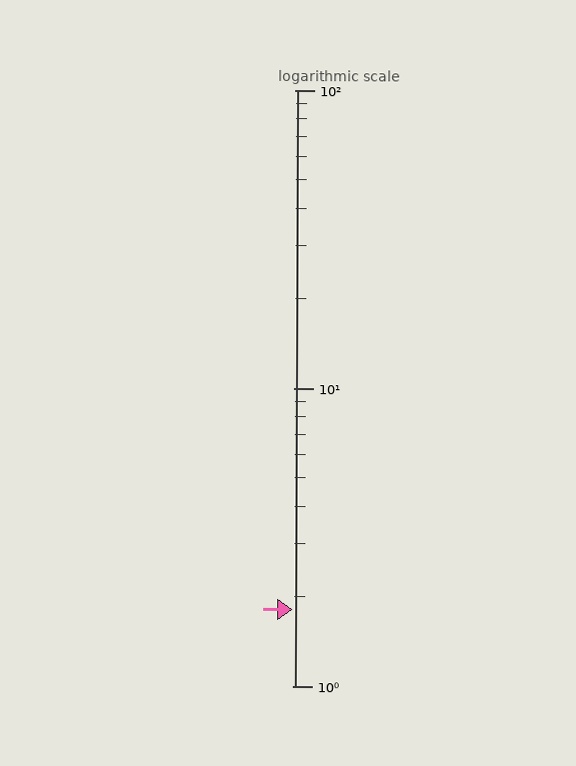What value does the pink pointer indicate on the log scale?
The pointer indicates approximately 1.8.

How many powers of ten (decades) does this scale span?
The scale spans 2 decades, from 1 to 100.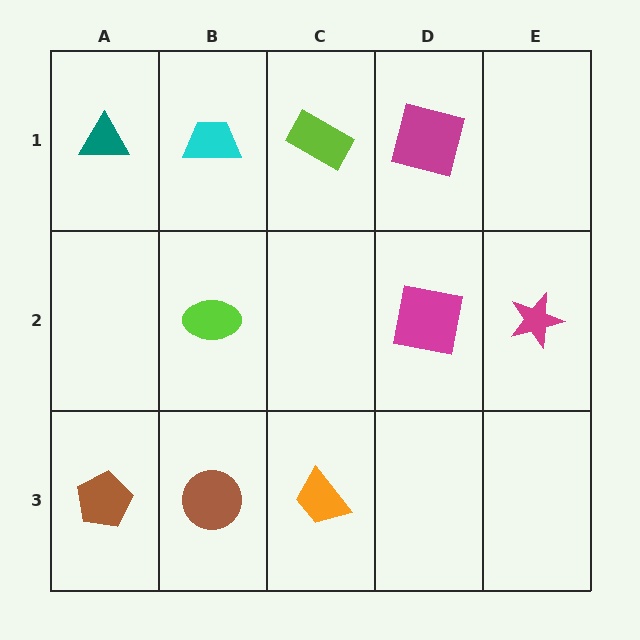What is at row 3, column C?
An orange trapezoid.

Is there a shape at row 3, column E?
No, that cell is empty.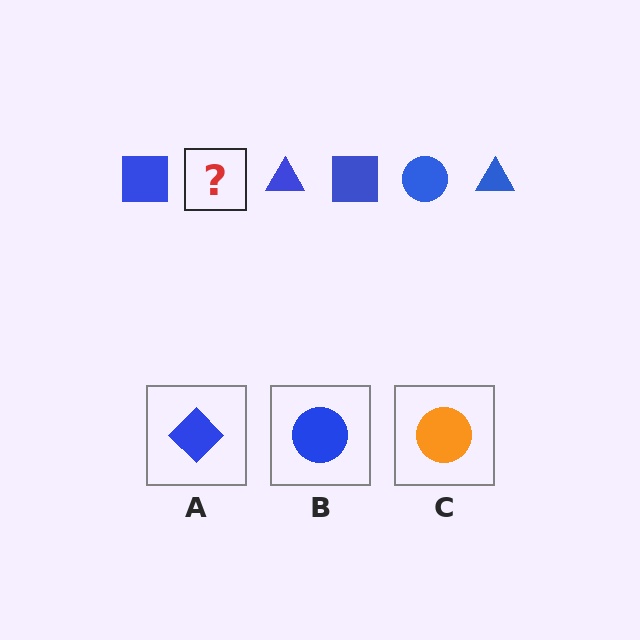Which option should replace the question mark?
Option B.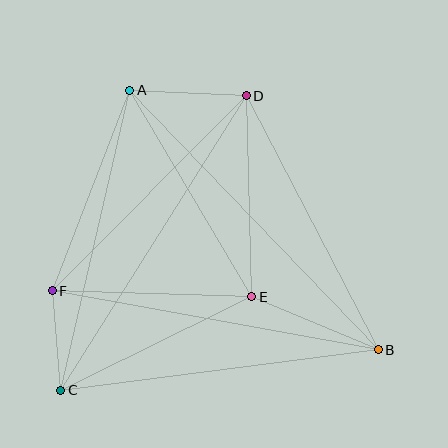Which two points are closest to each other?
Points C and F are closest to each other.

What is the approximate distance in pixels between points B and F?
The distance between B and F is approximately 331 pixels.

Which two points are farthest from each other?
Points A and B are farthest from each other.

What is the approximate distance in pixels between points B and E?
The distance between B and E is approximately 137 pixels.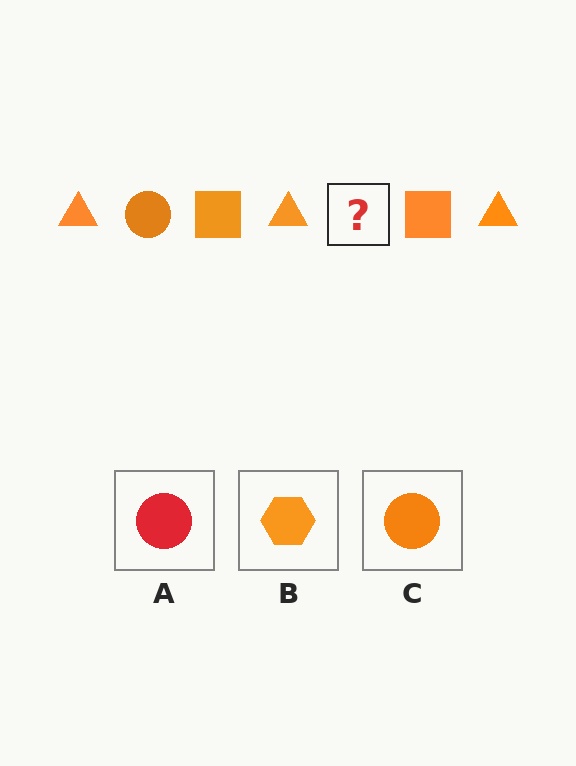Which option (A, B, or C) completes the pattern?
C.